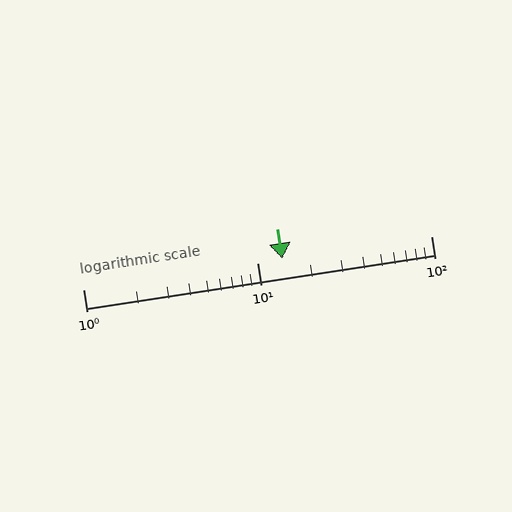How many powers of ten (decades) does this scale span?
The scale spans 2 decades, from 1 to 100.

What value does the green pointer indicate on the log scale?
The pointer indicates approximately 14.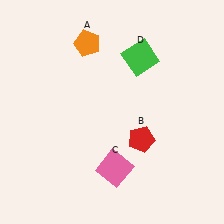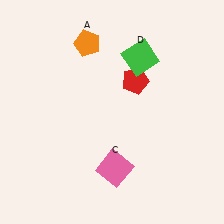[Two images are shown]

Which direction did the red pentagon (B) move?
The red pentagon (B) moved up.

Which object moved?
The red pentagon (B) moved up.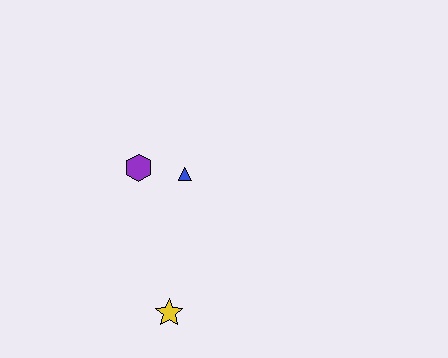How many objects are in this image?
There are 3 objects.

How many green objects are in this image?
There are no green objects.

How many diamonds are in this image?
There are no diamonds.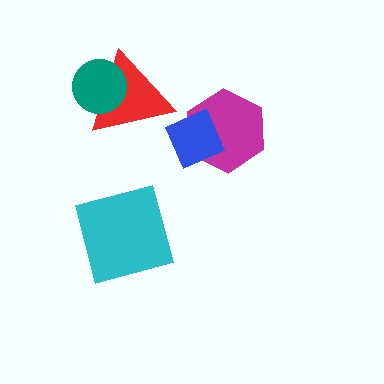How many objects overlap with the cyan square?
0 objects overlap with the cyan square.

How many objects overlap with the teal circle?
1 object overlaps with the teal circle.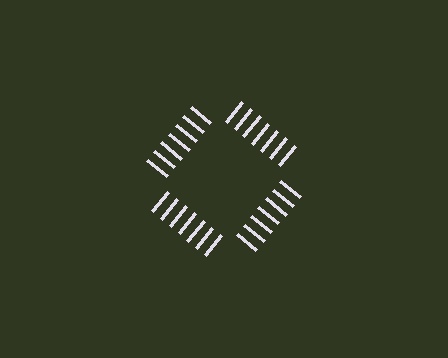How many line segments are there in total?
28 — 7 along each of the 4 edges.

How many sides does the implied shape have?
4 sides — the line-ends trace a square.